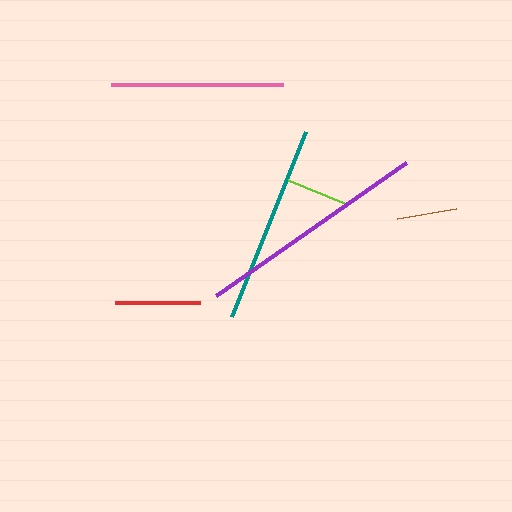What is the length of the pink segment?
The pink segment is approximately 172 pixels long.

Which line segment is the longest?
The purple line is the longest at approximately 232 pixels.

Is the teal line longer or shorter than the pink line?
The teal line is longer than the pink line.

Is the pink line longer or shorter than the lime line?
The pink line is longer than the lime line.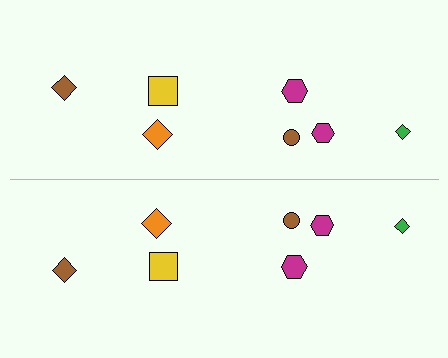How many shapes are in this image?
There are 14 shapes in this image.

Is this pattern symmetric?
Yes, this pattern has bilateral (reflection) symmetry.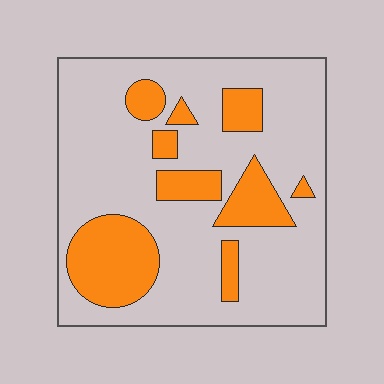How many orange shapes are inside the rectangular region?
9.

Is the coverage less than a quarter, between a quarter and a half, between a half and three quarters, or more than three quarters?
Less than a quarter.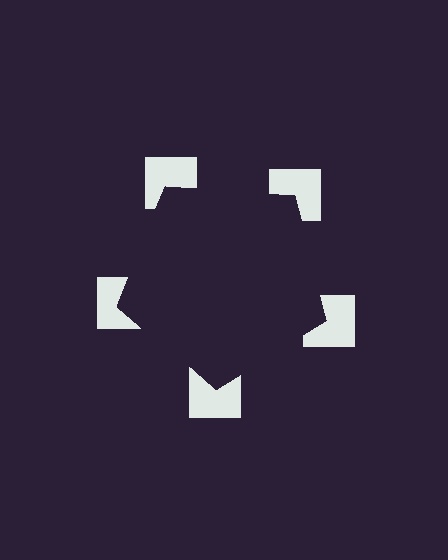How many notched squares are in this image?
There are 5 — one at each vertex of the illusory pentagon.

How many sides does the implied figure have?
5 sides.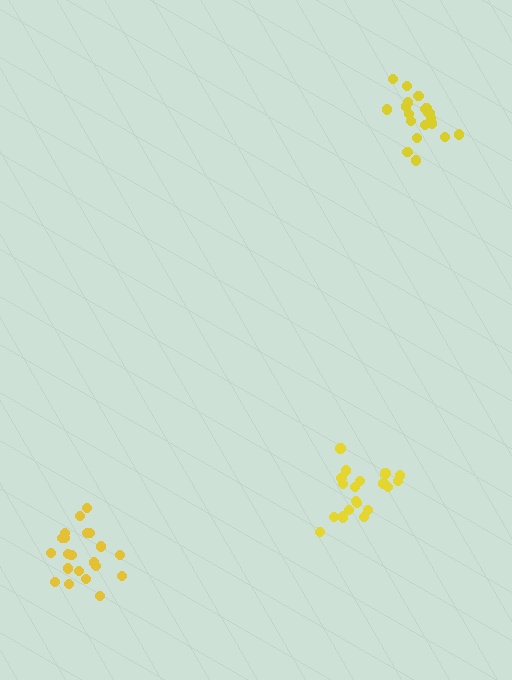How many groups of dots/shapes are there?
There are 3 groups.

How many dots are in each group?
Group 1: 21 dots, Group 2: 21 dots, Group 3: 20 dots (62 total).